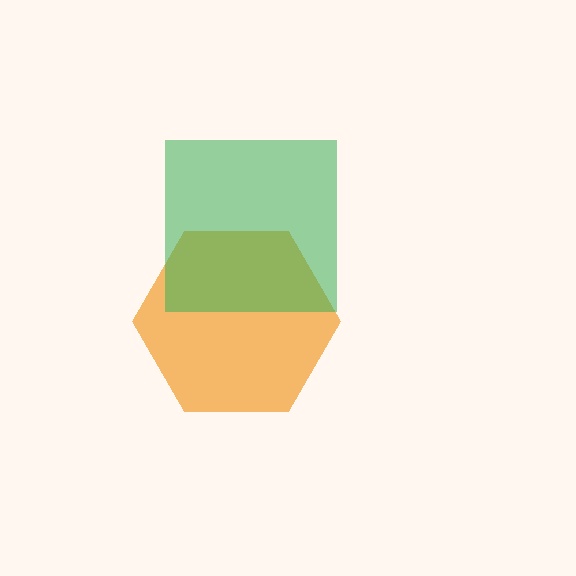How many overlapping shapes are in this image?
There are 2 overlapping shapes in the image.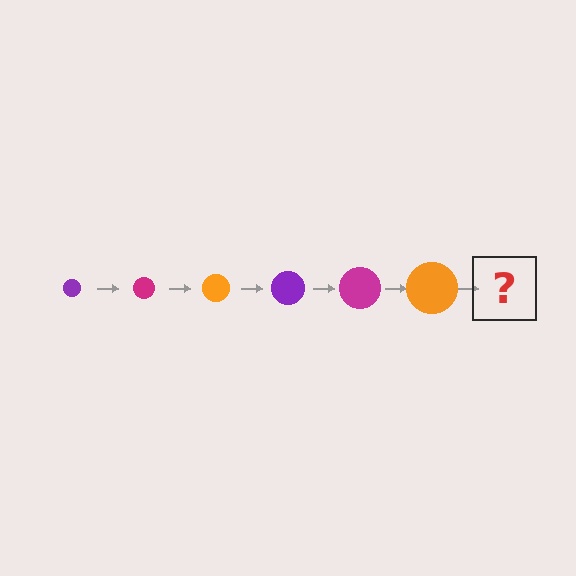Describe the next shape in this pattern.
It should be a purple circle, larger than the previous one.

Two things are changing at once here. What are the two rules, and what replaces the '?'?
The two rules are that the circle grows larger each step and the color cycles through purple, magenta, and orange. The '?' should be a purple circle, larger than the previous one.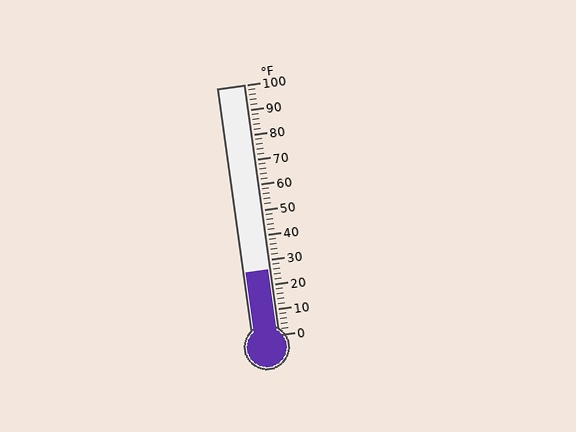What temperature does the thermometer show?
The thermometer shows approximately 26°F.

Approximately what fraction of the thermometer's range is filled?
The thermometer is filled to approximately 25% of its range.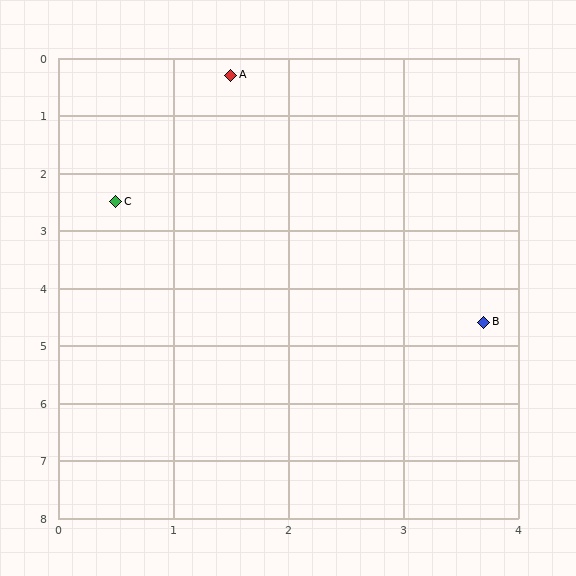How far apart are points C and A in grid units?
Points C and A are about 2.4 grid units apart.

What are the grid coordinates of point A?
Point A is at approximately (1.5, 0.3).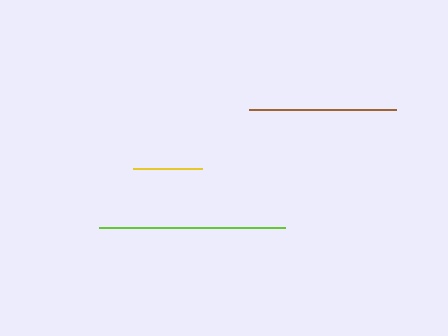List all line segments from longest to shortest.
From longest to shortest: lime, brown, yellow.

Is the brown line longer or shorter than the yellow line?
The brown line is longer than the yellow line.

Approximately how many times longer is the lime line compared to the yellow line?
The lime line is approximately 2.7 times the length of the yellow line.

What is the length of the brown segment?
The brown segment is approximately 147 pixels long.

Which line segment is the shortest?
The yellow line is the shortest at approximately 69 pixels.